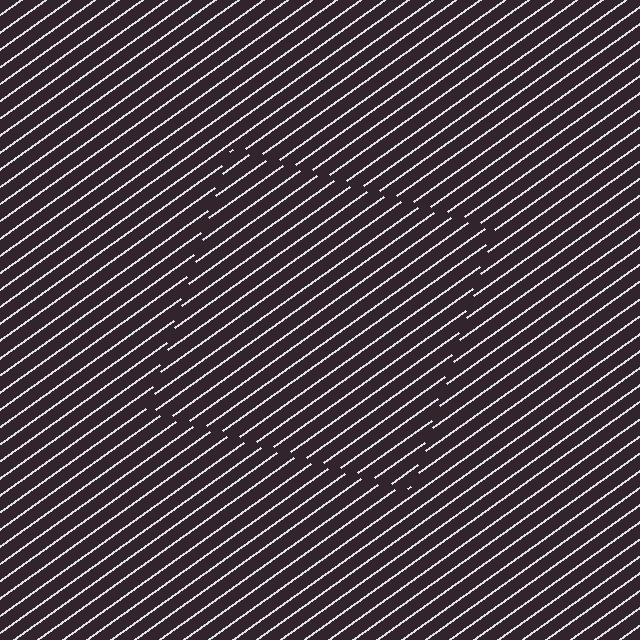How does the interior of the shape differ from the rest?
The interior of the shape contains the same grating, shifted by half a period — the contour is defined by the phase discontinuity where line-ends from the inner and outer gratings abut.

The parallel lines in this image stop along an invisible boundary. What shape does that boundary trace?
An illusory square. The interior of the shape contains the same grating, shifted by half a period — the contour is defined by the phase discontinuity where line-ends from the inner and outer gratings abut.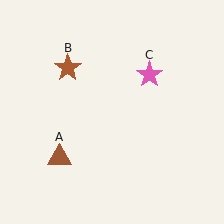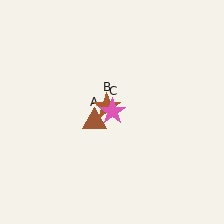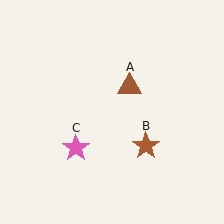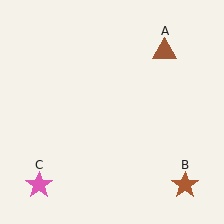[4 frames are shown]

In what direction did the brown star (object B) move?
The brown star (object B) moved down and to the right.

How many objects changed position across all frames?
3 objects changed position: brown triangle (object A), brown star (object B), pink star (object C).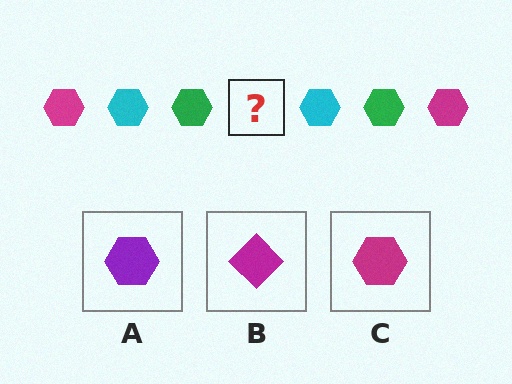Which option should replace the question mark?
Option C.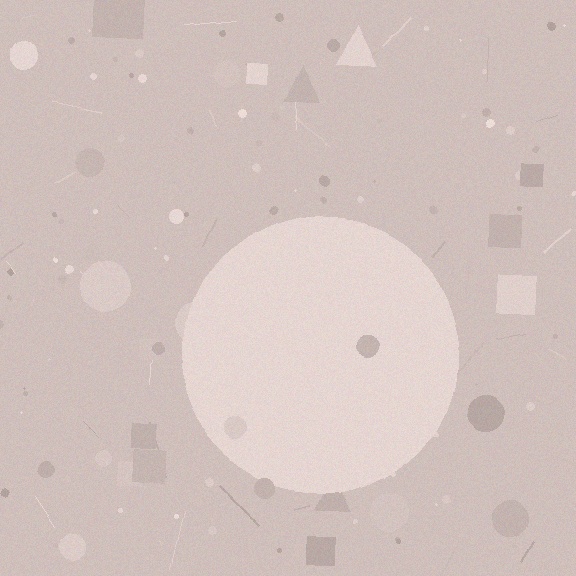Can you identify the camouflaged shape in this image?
The camouflaged shape is a circle.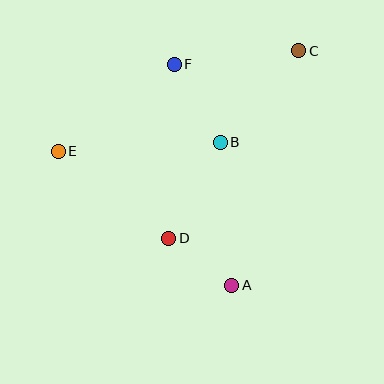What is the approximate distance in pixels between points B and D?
The distance between B and D is approximately 109 pixels.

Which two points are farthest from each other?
Points C and E are farthest from each other.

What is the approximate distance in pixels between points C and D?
The distance between C and D is approximately 229 pixels.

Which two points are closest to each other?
Points A and D are closest to each other.